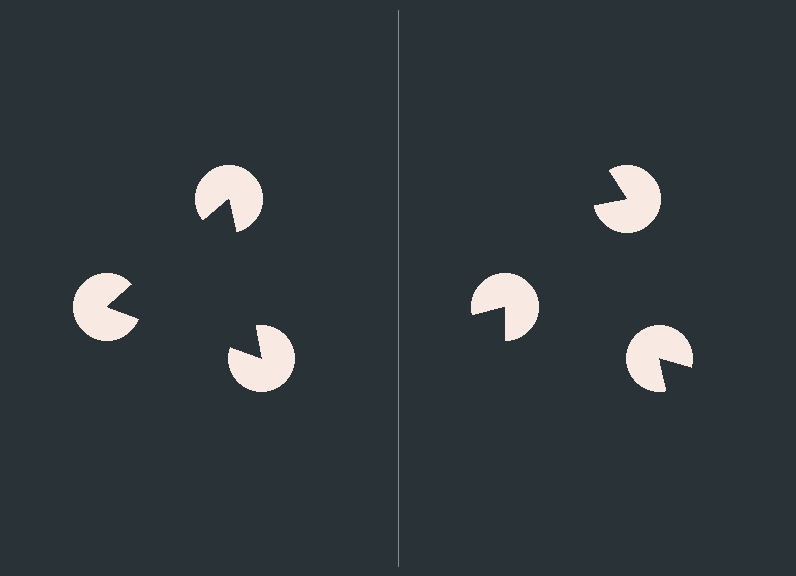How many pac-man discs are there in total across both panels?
6 — 3 on each side.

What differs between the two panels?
The pac-man discs are positioned identically on both sides; only the wedge orientations differ. On the left they align to a triangle; on the right they are misaligned.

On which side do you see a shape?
An illusory triangle appears on the left side. On the right side the wedge cuts are rotated, so no coherent shape forms.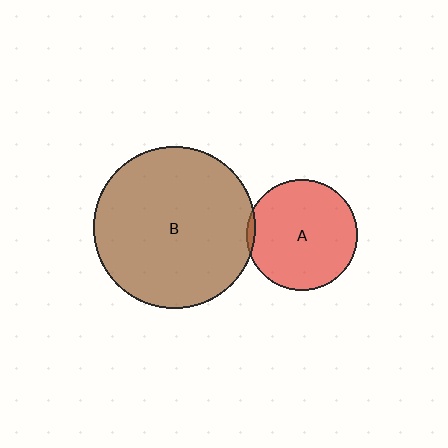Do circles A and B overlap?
Yes.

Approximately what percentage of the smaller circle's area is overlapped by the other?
Approximately 5%.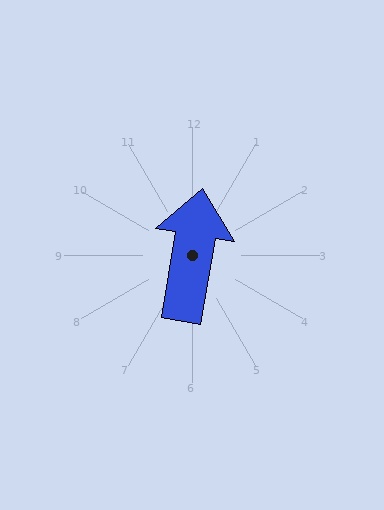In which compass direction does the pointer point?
North.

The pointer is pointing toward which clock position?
Roughly 12 o'clock.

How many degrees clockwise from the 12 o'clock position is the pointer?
Approximately 9 degrees.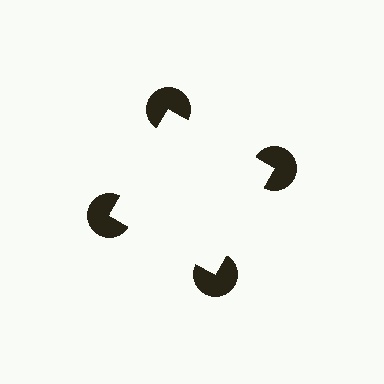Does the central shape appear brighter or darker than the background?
It typically appears slightly brighter than the background, even though no actual brightness change is drawn.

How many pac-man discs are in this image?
There are 4 — one at each vertex of the illusory square.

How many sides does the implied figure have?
4 sides.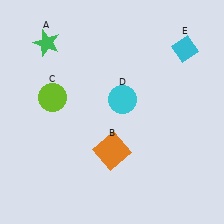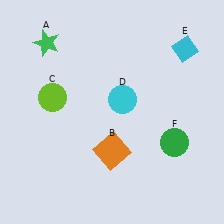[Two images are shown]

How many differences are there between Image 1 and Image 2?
There is 1 difference between the two images.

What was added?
A green circle (F) was added in Image 2.